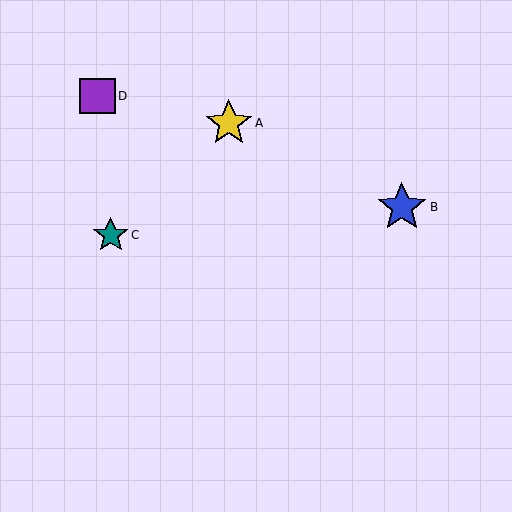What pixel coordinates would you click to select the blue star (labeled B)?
Click at (402, 207) to select the blue star B.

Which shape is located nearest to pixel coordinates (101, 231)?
The teal star (labeled C) at (111, 235) is nearest to that location.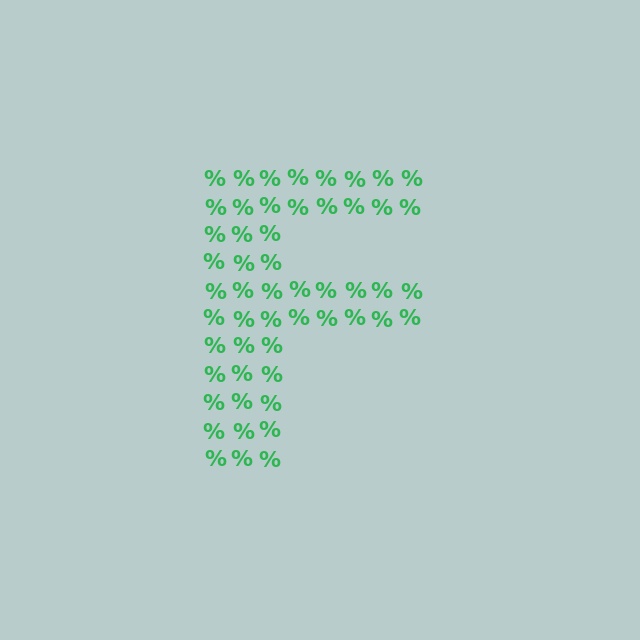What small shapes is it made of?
It is made of small percent signs.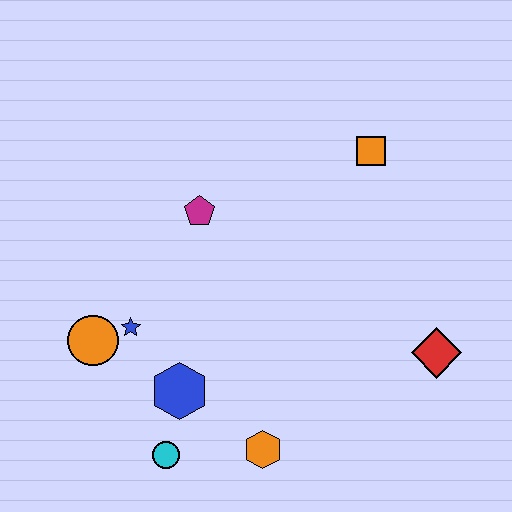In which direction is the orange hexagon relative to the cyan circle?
The orange hexagon is to the right of the cyan circle.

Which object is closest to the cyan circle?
The blue hexagon is closest to the cyan circle.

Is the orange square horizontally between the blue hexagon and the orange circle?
No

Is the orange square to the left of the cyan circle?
No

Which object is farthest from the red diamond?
The orange circle is farthest from the red diamond.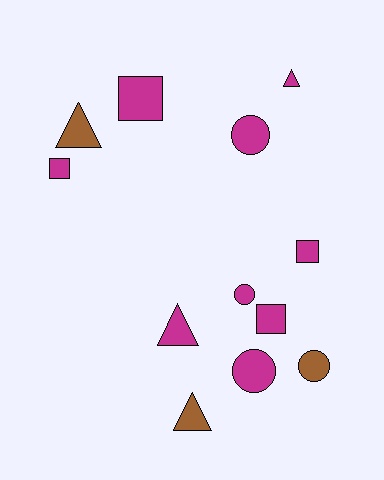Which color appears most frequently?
Magenta, with 9 objects.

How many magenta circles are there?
There are 3 magenta circles.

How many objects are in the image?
There are 12 objects.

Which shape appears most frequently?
Circle, with 4 objects.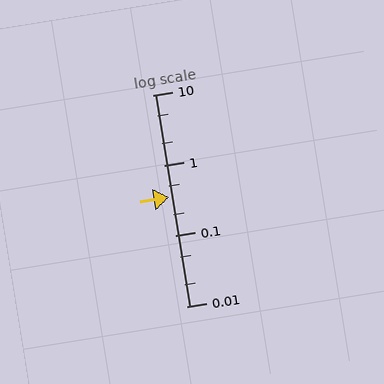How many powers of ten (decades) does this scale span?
The scale spans 3 decades, from 0.01 to 10.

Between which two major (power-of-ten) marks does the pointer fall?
The pointer is between 0.1 and 1.